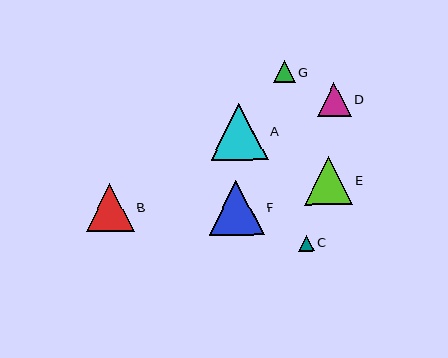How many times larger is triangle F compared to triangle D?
Triangle F is approximately 1.6 times the size of triangle D.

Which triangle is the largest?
Triangle A is the largest with a size of approximately 57 pixels.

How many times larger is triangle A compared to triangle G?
Triangle A is approximately 2.6 times the size of triangle G.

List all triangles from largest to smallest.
From largest to smallest: A, F, E, B, D, G, C.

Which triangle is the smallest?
Triangle C is the smallest with a size of approximately 16 pixels.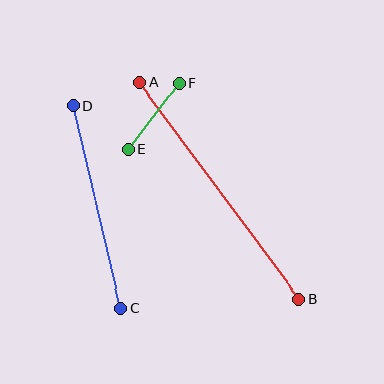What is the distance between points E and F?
The distance is approximately 83 pixels.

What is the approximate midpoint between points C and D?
The midpoint is at approximately (97, 207) pixels.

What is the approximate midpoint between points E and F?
The midpoint is at approximately (154, 116) pixels.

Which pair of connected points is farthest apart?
Points A and B are farthest apart.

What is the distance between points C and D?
The distance is approximately 207 pixels.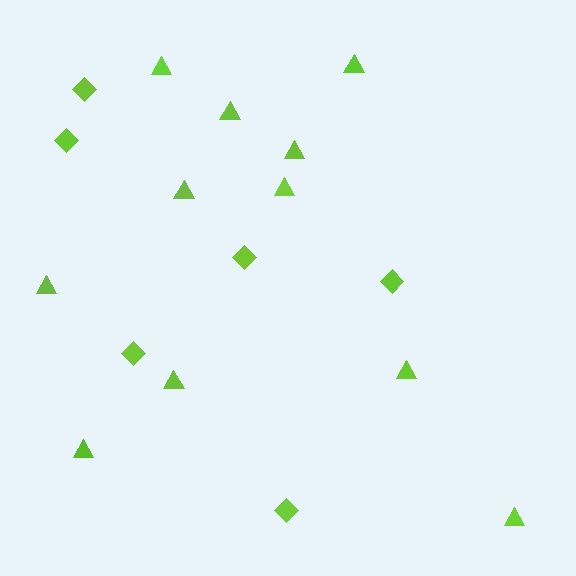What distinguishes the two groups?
There are 2 groups: one group of diamonds (6) and one group of triangles (11).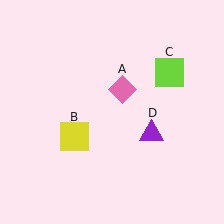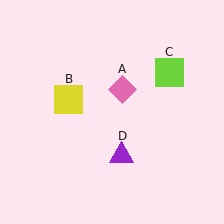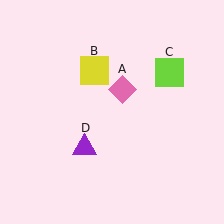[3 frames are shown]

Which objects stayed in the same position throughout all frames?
Pink diamond (object A) and lime square (object C) remained stationary.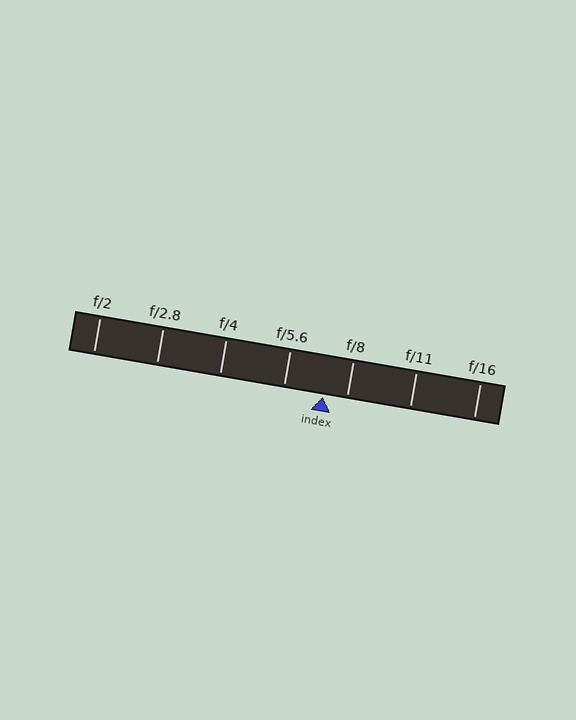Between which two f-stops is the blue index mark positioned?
The index mark is between f/5.6 and f/8.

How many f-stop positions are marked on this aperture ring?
There are 7 f-stop positions marked.